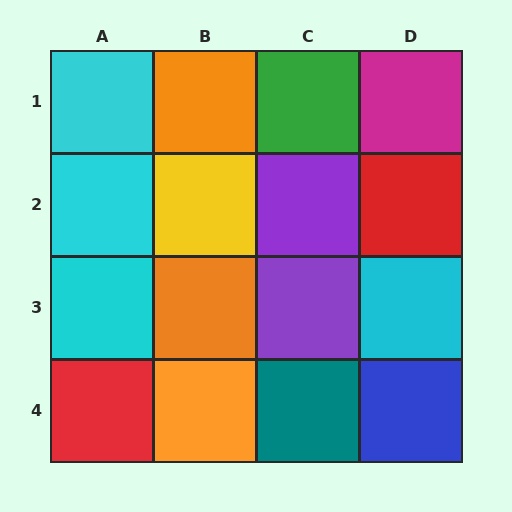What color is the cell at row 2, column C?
Purple.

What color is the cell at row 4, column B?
Orange.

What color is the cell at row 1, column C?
Green.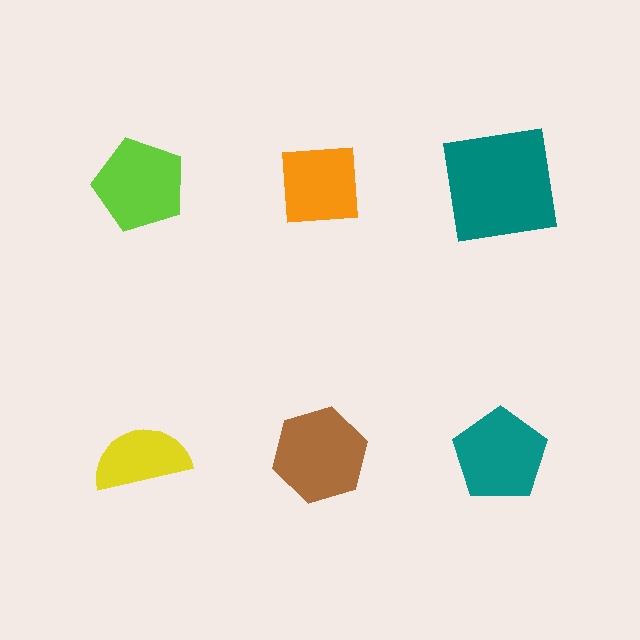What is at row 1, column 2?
An orange square.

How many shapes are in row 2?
3 shapes.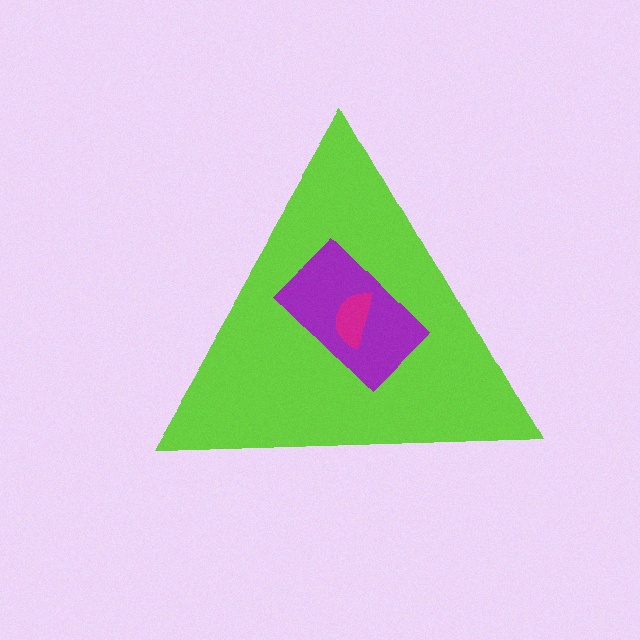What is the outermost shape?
The lime triangle.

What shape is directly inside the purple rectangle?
The magenta semicircle.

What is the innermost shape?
The magenta semicircle.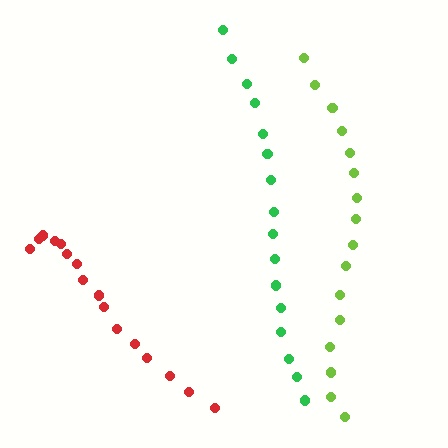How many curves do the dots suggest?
There are 3 distinct paths.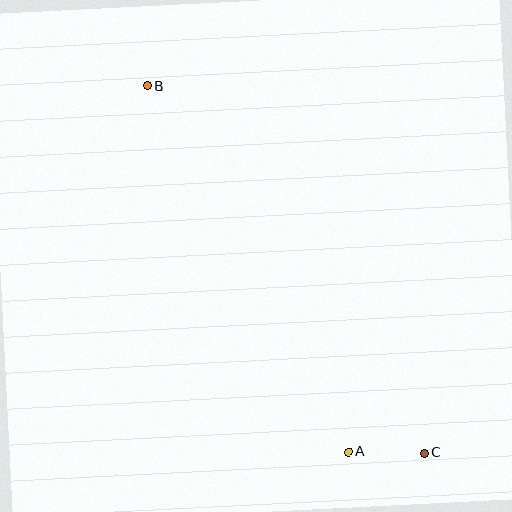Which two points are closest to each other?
Points A and C are closest to each other.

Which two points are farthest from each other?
Points B and C are farthest from each other.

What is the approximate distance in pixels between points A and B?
The distance between A and B is approximately 417 pixels.